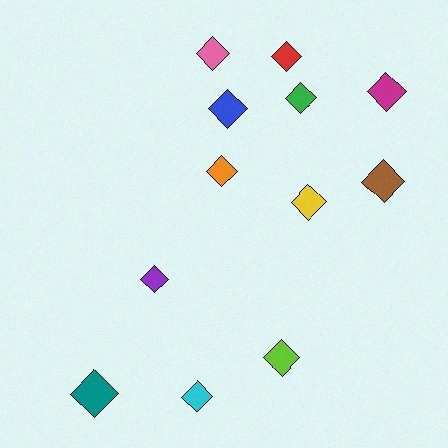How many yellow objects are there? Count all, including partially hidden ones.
There is 1 yellow object.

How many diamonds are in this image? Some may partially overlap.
There are 12 diamonds.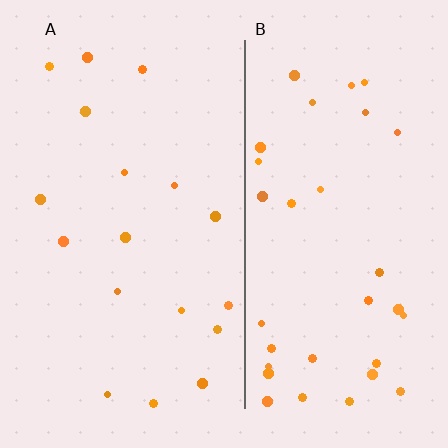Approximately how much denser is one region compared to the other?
Approximately 1.9× — region B over region A.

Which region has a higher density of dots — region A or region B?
B (the right).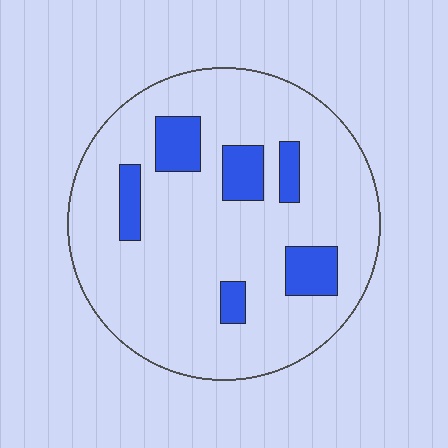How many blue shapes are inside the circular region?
6.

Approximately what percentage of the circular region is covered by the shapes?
Approximately 15%.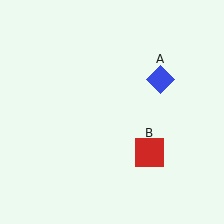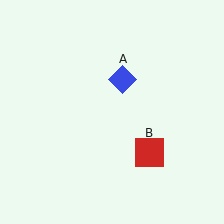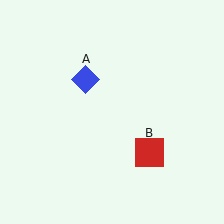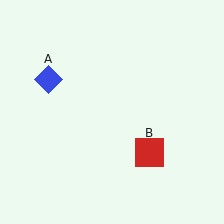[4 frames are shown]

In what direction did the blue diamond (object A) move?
The blue diamond (object A) moved left.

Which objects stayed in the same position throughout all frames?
Red square (object B) remained stationary.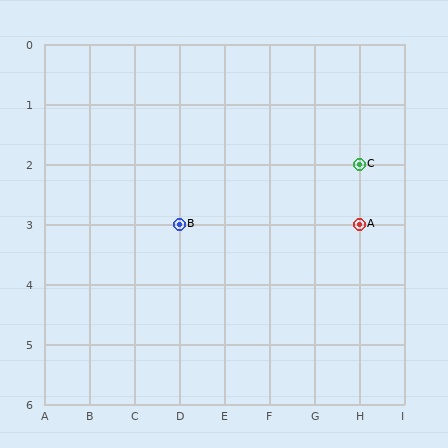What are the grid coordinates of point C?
Point C is at grid coordinates (H, 2).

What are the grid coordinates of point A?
Point A is at grid coordinates (H, 3).